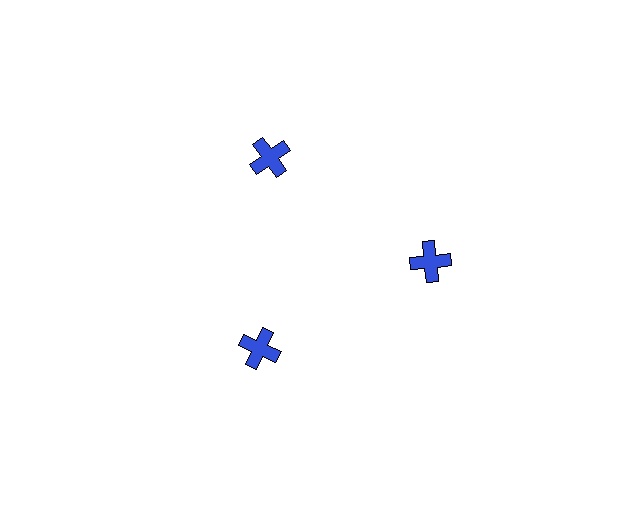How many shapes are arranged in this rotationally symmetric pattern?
There are 3 shapes, arranged in 3 groups of 1.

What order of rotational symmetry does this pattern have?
This pattern has 3-fold rotational symmetry.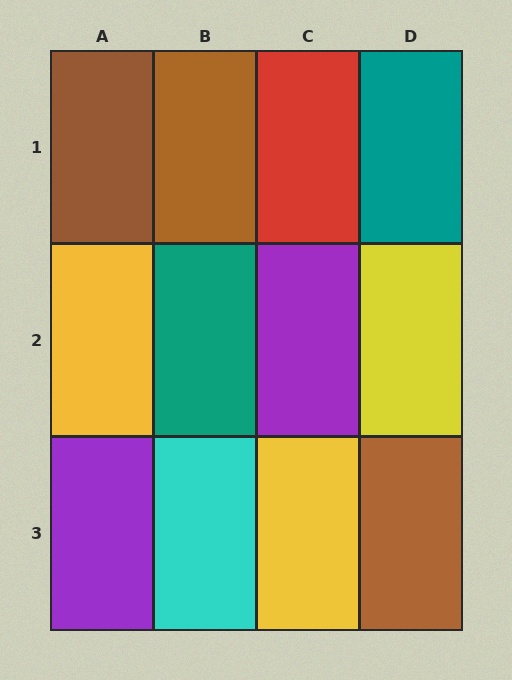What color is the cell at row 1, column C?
Red.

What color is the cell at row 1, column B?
Brown.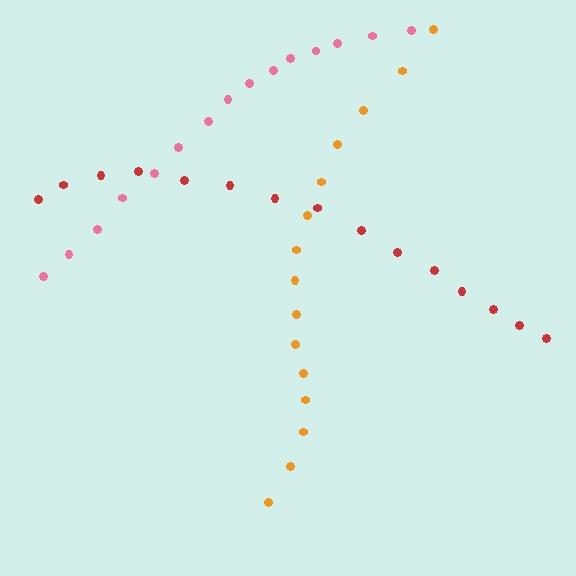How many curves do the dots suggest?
There are 3 distinct paths.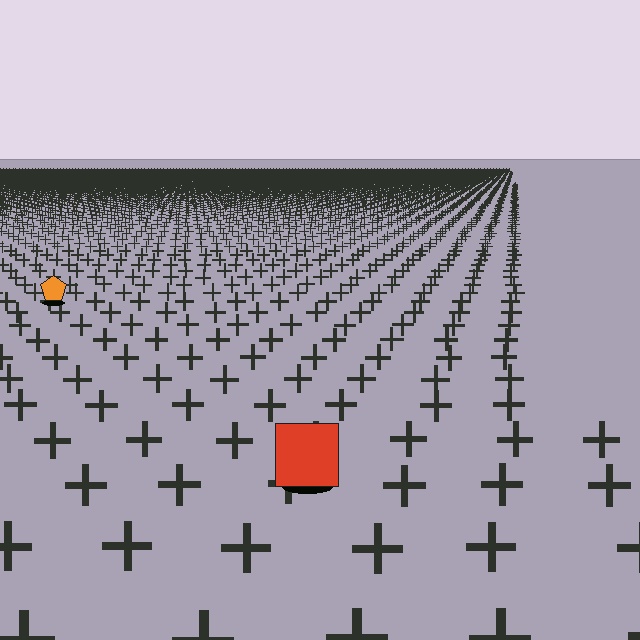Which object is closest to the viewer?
The red square is closest. The texture marks near it are larger and more spread out.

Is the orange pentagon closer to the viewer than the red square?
No. The red square is closer — you can tell from the texture gradient: the ground texture is coarser near it.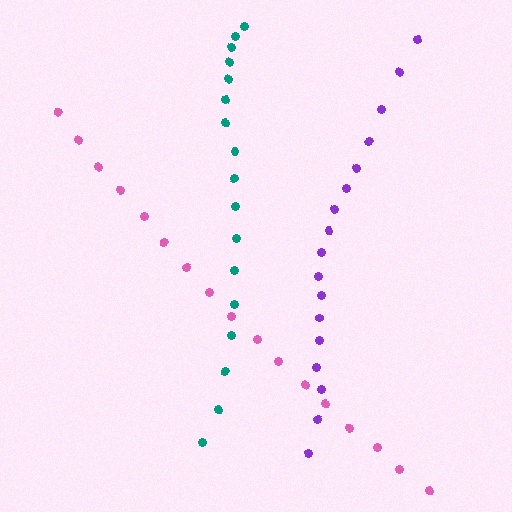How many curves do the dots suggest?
There are 3 distinct paths.